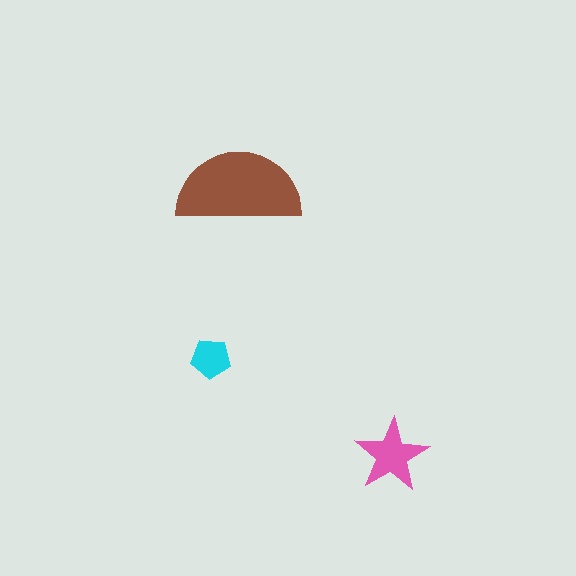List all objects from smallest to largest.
The cyan pentagon, the pink star, the brown semicircle.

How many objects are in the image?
There are 3 objects in the image.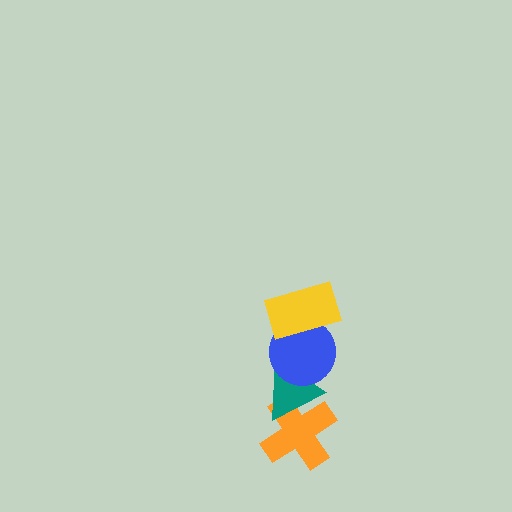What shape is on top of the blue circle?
The yellow rectangle is on top of the blue circle.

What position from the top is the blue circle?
The blue circle is 2nd from the top.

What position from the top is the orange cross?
The orange cross is 4th from the top.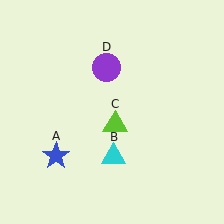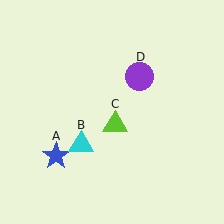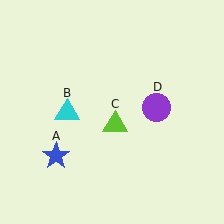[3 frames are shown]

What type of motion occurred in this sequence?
The cyan triangle (object B), purple circle (object D) rotated clockwise around the center of the scene.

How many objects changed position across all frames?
2 objects changed position: cyan triangle (object B), purple circle (object D).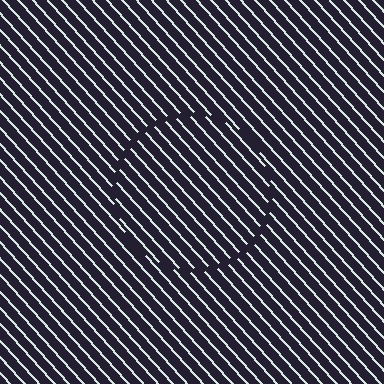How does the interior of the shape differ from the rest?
The interior of the shape contains the same grating, shifted by half a period — the contour is defined by the phase discontinuity where line-ends from the inner and outer gratings abut.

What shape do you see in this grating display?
An illusory circle. The interior of the shape contains the same grating, shifted by half a period — the contour is defined by the phase discontinuity where line-ends from the inner and outer gratings abut.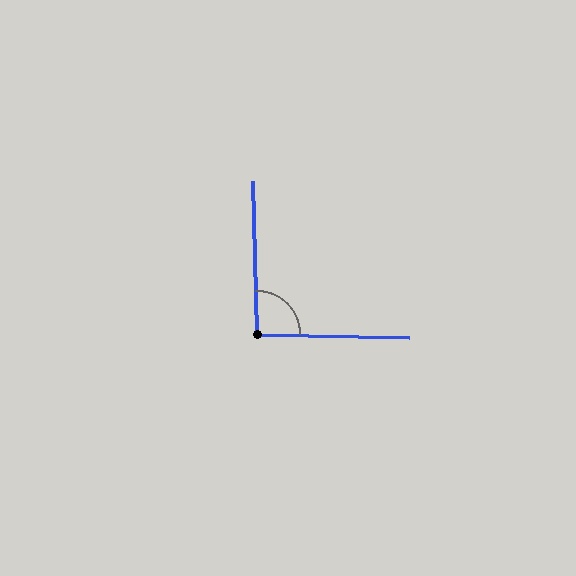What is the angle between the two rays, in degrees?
Approximately 93 degrees.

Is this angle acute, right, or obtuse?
It is approximately a right angle.